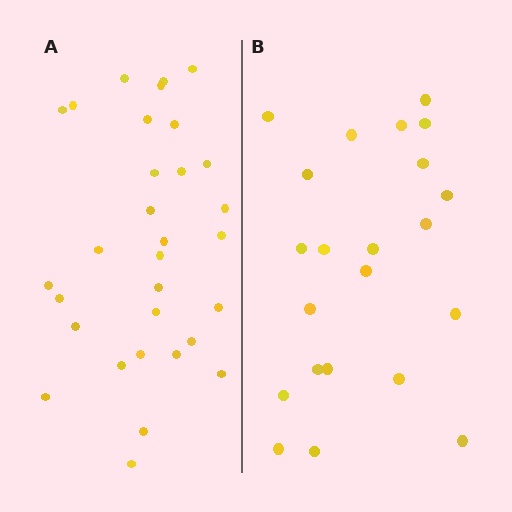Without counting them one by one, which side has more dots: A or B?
Region A (the left region) has more dots.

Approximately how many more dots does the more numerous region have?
Region A has roughly 8 or so more dots than region B.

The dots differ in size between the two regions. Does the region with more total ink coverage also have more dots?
No. Region B has more total ink coverage because its dots are larger, but region A actually contains more individual dots. Total area can be misleading — the number of items is what matters here.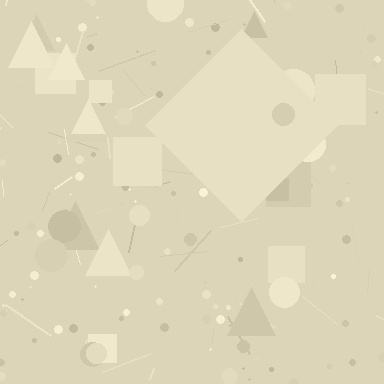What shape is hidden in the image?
A diamond is hidden in the image.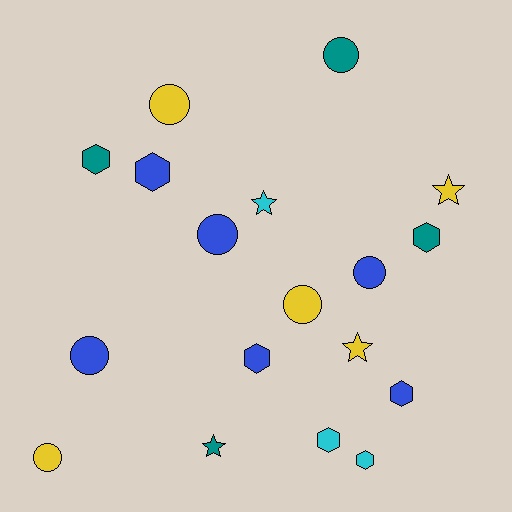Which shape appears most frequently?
Circle, with 7 objects.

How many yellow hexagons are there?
There are no yellow hexagons.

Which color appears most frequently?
Blue, with 6 objects.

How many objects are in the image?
There are 18 objects.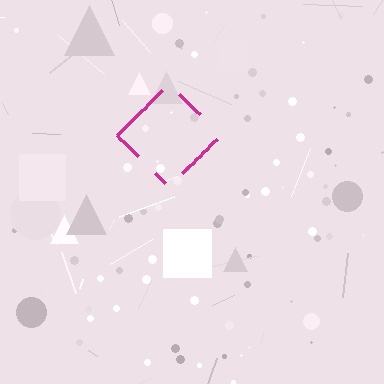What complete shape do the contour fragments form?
The contour fragments form a diamond.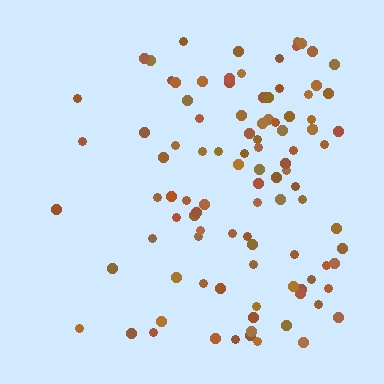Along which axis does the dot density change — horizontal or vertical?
Horizontal.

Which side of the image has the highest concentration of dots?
The right.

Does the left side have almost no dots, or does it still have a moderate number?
Still a moderate number, just noticeably fewer than the right.